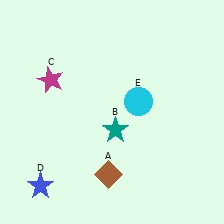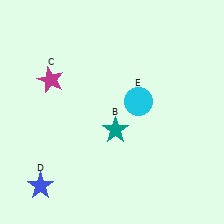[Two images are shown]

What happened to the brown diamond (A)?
The brown diamond (A) was removed in Image 2. It was in the bottom-left area of Image 1.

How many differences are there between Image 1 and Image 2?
There is 1 difference between the two images.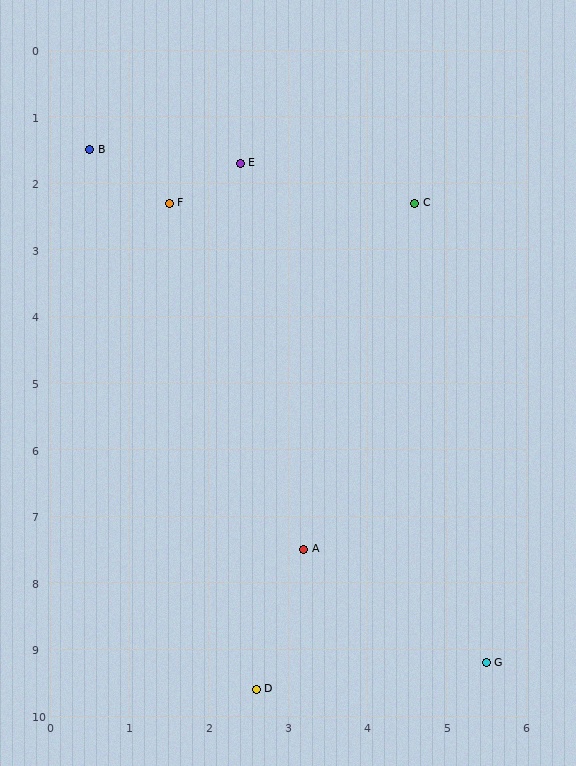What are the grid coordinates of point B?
Point B is at approximately (0.5, 1.5).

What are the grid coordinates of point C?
Point C is at approximately (4.6, 2.3).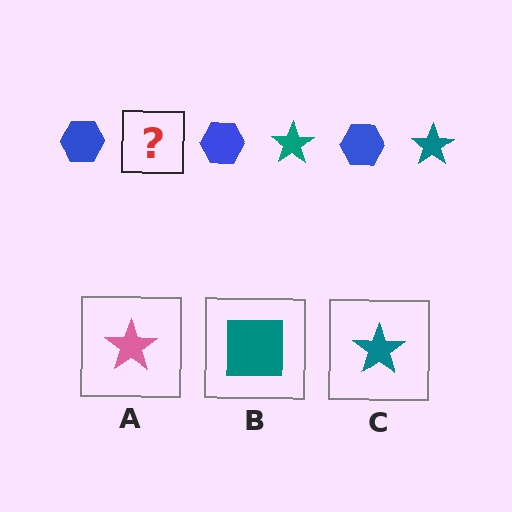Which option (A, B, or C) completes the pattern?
C.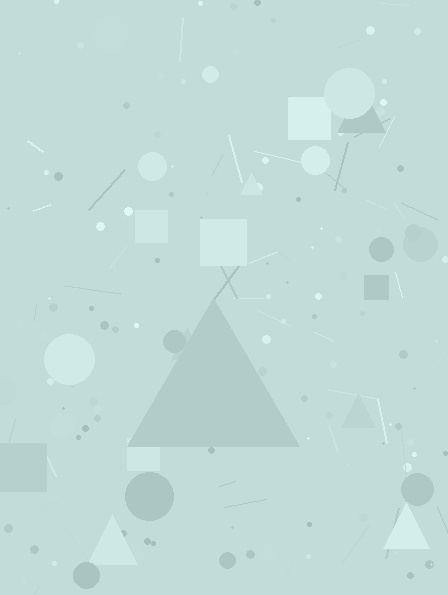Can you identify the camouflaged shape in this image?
The camouflaged shape is a triangle.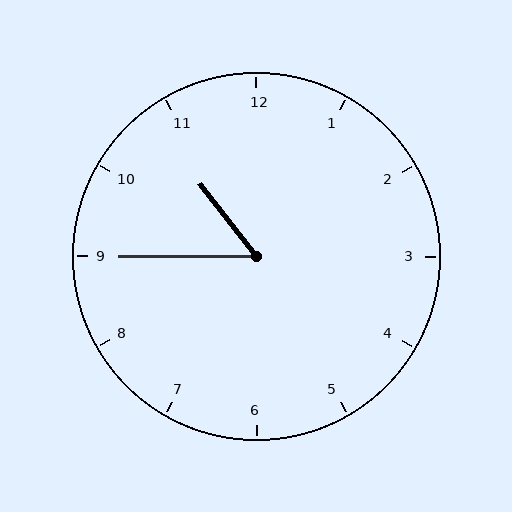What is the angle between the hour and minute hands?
Approximately 52 degrees.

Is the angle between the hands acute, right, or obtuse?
It is acute.